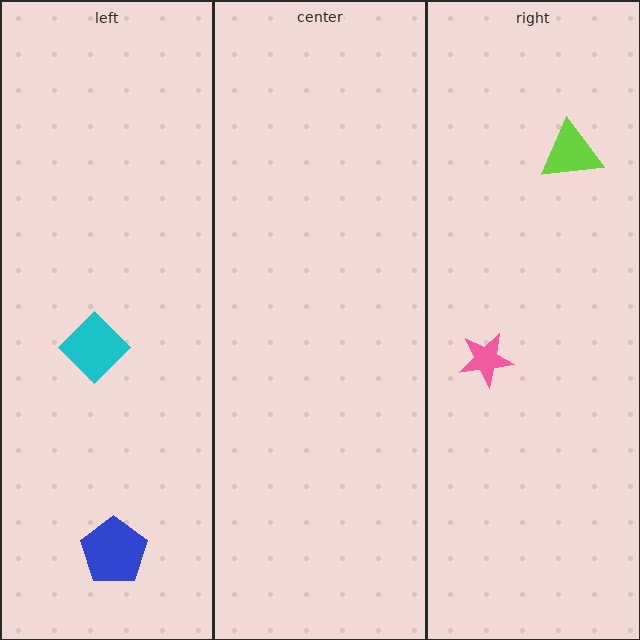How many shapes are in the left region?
2.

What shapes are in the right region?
The pink star, the lime triangle.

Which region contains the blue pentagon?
The left region.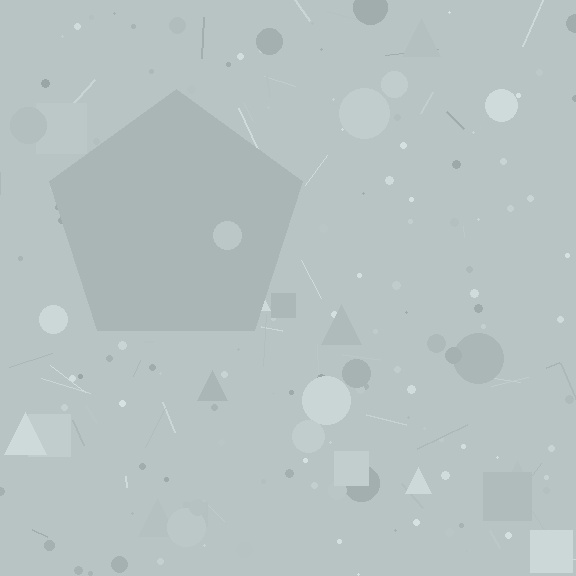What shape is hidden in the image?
A pentagon is hidden in the image.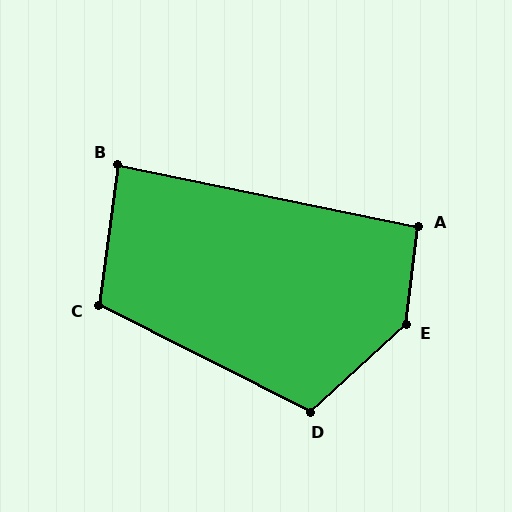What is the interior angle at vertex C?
Approximately 109 degrees (obtuse).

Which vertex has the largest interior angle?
E, at approximately 139 degrees.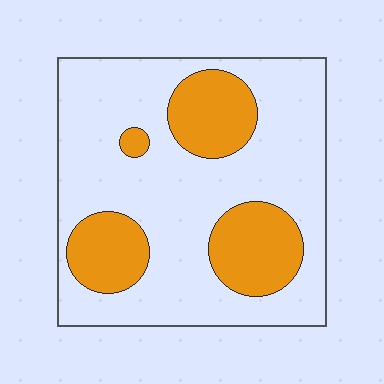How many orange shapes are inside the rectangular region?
4.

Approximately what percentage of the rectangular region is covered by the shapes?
Approximately 25%.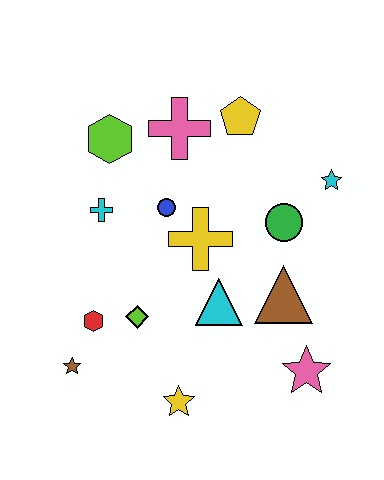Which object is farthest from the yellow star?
The yellow pentagon is farthest from the yellow star.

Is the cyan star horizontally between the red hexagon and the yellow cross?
No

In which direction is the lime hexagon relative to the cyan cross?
The lime hexagon is above the cyan cross.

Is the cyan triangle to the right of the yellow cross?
Yes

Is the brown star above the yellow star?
Yes